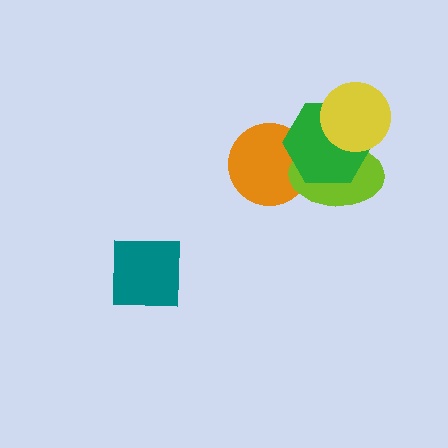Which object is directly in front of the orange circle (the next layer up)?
The lime ellipse is directly in front of the orange circle.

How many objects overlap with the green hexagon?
3 objects overlap with the green hexagon.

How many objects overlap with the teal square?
0 objects overlap with the teal square.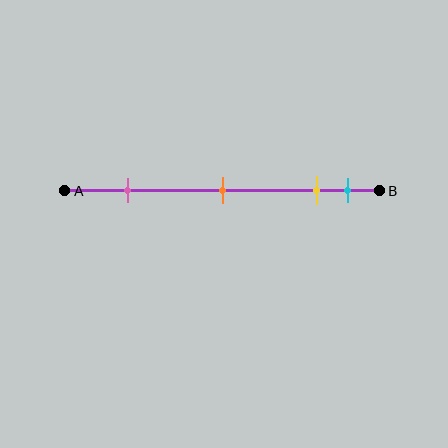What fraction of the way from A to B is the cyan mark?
The cyan mark is approximately 90% (0.9) of the way from A to B.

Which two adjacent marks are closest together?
The yellow and cyan marks are the closest adjacent pair.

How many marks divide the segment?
There are 4 marks dividing the segment.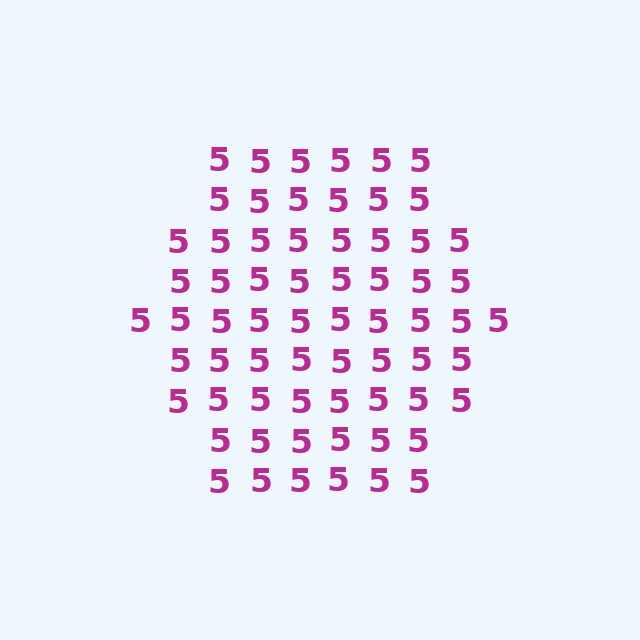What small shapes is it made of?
It is made of small digit 5's.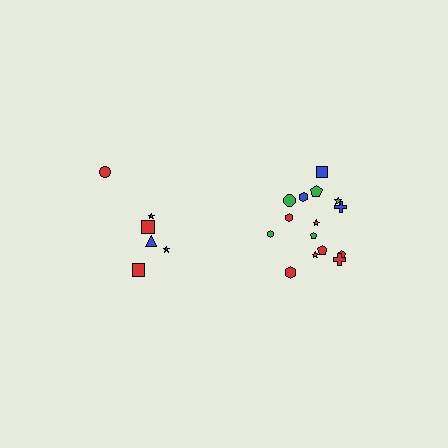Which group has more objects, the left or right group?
The right group.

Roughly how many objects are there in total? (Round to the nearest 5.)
Roughly 20 objects in total.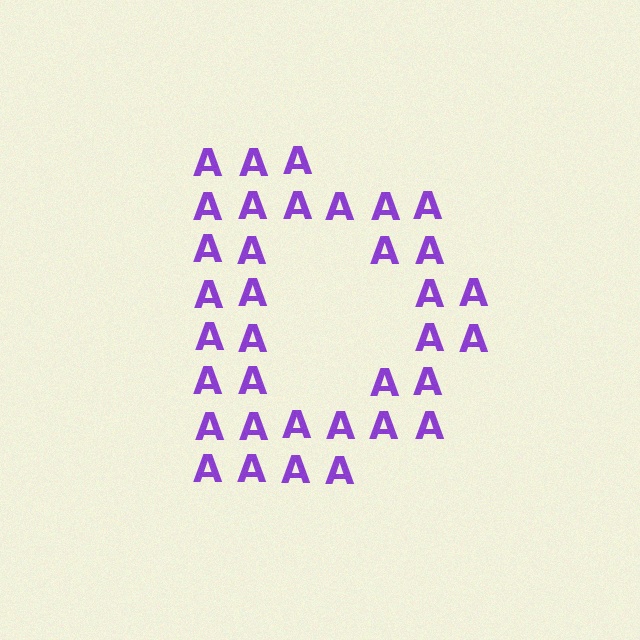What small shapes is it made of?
It is made of small letter A's.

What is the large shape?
The large shape is the letter D.